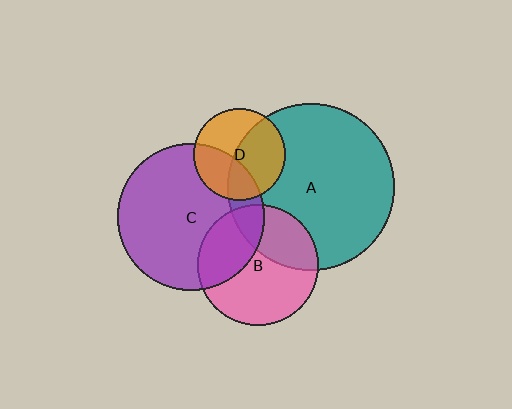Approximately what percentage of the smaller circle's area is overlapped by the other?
Approximately 50%.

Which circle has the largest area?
Circle A (teal).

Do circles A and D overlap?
Yes.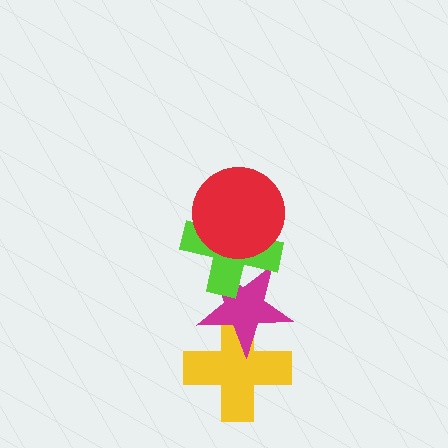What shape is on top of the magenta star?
The lime cross is on top of the magenta star.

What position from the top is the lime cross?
The lime cross is 2nd from the top.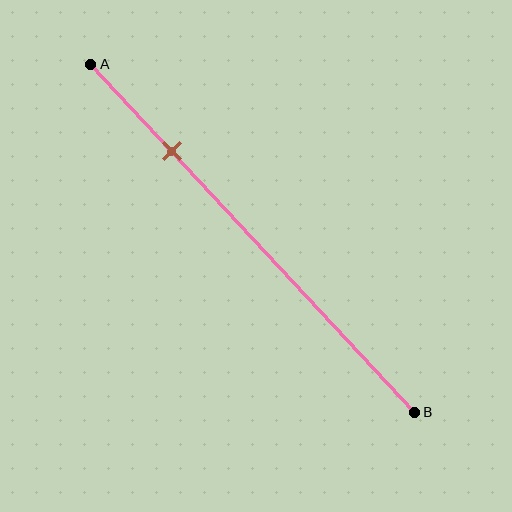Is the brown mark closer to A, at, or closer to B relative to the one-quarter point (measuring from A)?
The brown mark is approximately at the one-quarter point of segment AB.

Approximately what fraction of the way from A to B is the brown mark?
The brown mark is approximately 25% of the way from A to B.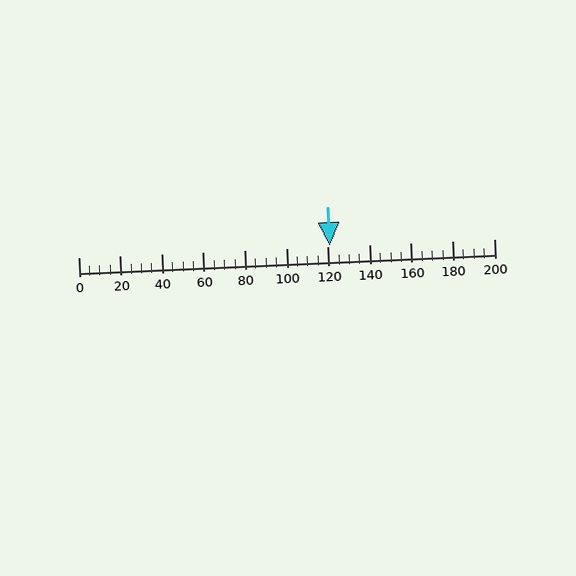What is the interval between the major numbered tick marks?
The major tick marks are spaced 20 units apart.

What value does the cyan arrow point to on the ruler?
The cyan arrow points to approximately 121.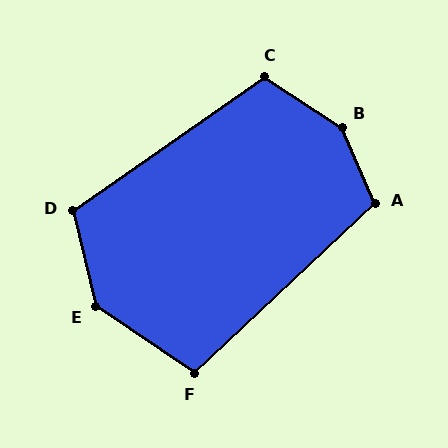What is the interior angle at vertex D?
Approximately 111 degrees (obtuse).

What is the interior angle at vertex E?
Approximately 138 degrees (obtuse).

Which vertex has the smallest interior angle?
F, at approximately 102 degrees.